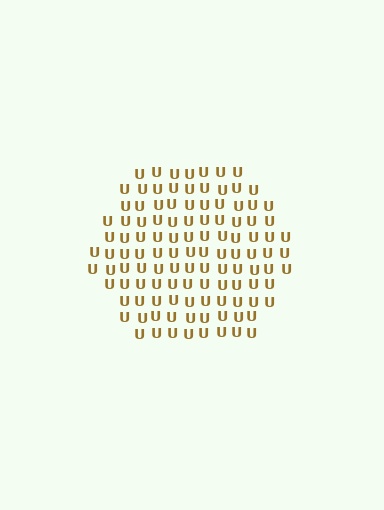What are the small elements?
The small elements are letter U's.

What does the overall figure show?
The overall figure shows a hexagon.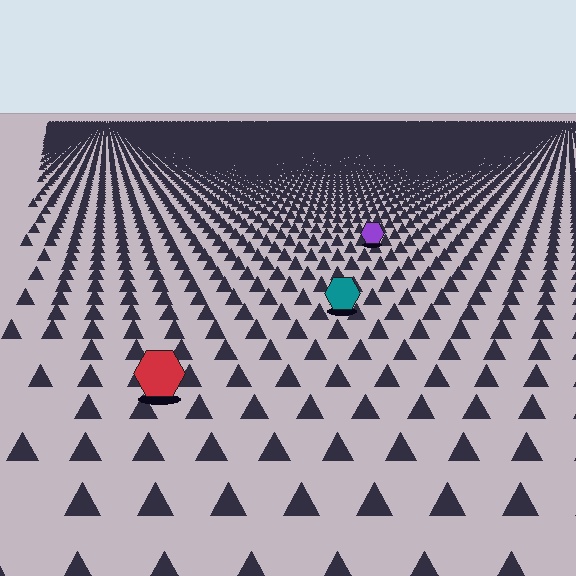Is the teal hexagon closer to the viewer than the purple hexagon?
Yes. The teal hexagon is closer — you can tell from the texture gradient: the ground texture is coarser near it.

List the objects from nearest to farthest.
From nearest to farthest: the red hexagon, the teal hexagon, the purple hexagon.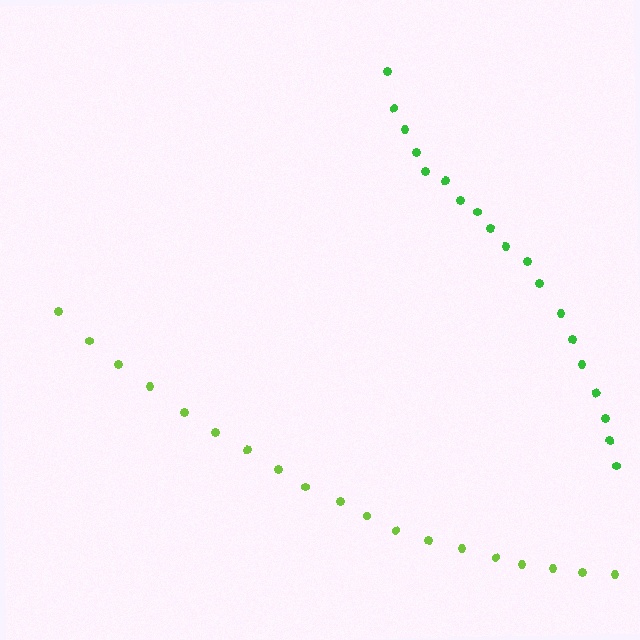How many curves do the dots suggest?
There are 2 distinct paths.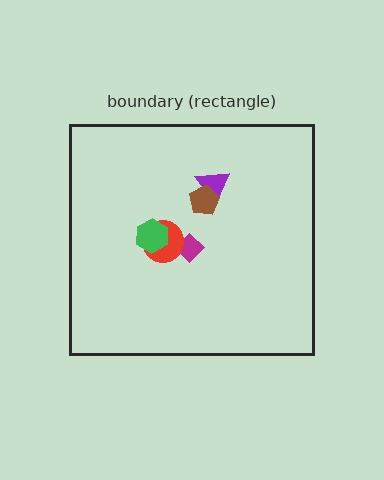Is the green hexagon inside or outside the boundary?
Inside.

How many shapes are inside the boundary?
5 inside, 0 outside.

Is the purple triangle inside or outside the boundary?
Inside.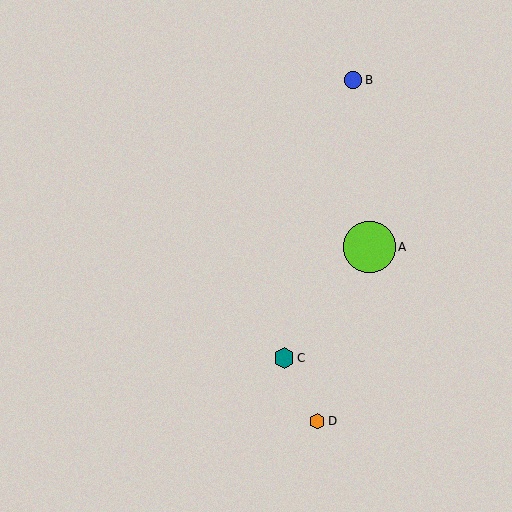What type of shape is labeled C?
Shape C is a teal hexagon.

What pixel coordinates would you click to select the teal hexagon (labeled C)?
Click at (284, 358) to select the teal hexagon C.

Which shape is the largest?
The lime circle (labeled A) is the largest.